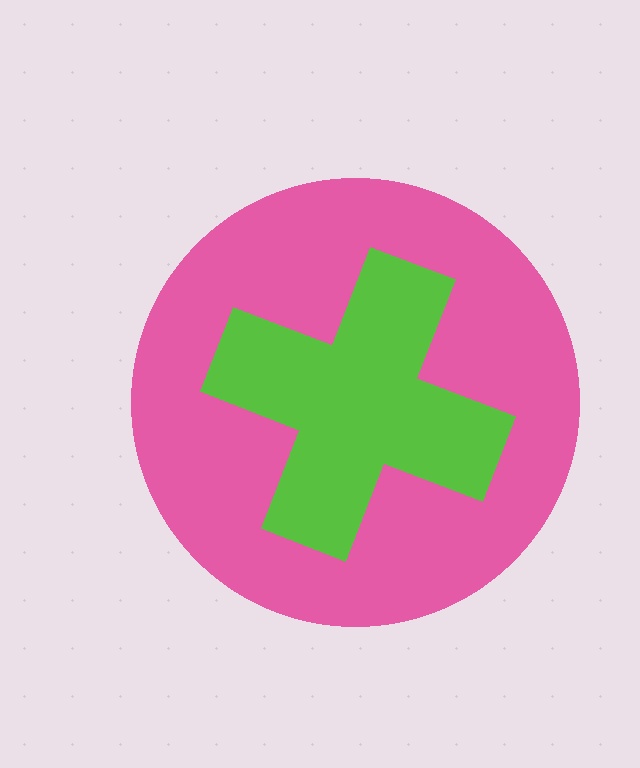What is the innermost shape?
The lime cross.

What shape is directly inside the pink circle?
The lime cross.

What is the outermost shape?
The pink circle.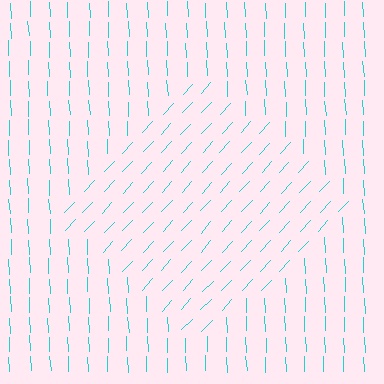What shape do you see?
I see a diamond.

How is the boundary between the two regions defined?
The boundary is defined purely by a change in line orientation (approximately 45 degrees difference). All lines are the same color and thickness.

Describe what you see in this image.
The image is filled with small cyan line segments. A diamond region in the image has lines oriented differently from the surrounding lines, creating a visible texture boundary.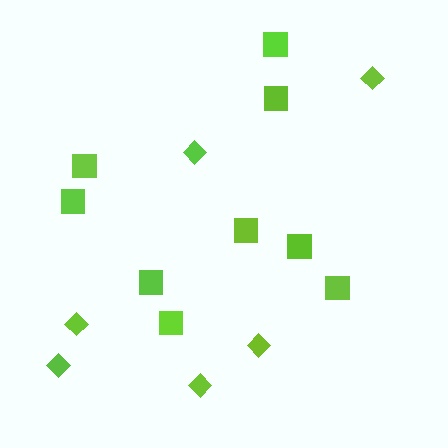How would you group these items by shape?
There are 2 groups: one group of squares (9) and one group of diamonds (6).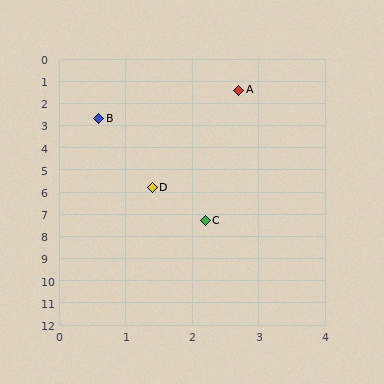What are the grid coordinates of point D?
Point D is at approximately (1.4, 5.8).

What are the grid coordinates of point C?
Point C is at approximately (2.2, 7.3).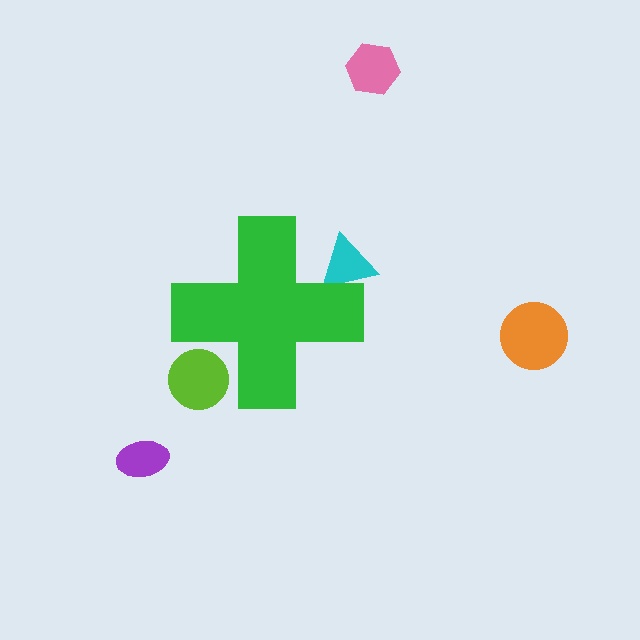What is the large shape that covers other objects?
A green cross.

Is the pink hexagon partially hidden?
No, the pink hexagon is fully visible.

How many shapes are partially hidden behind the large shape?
2 shapes are partially hidden.